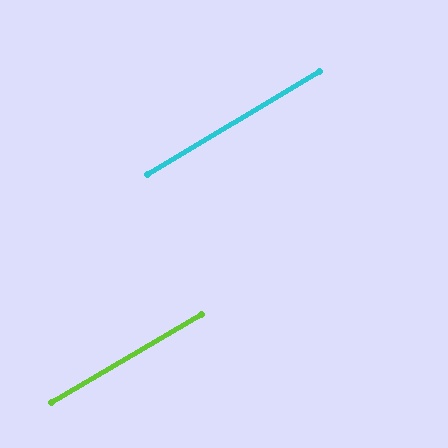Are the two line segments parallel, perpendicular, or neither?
Parallel — their directions differ by only 0.7°.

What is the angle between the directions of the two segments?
Approximately 1 degree.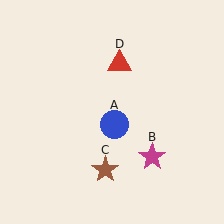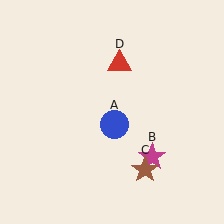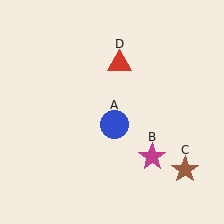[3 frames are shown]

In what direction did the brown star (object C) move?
The brown star (object C) moved right.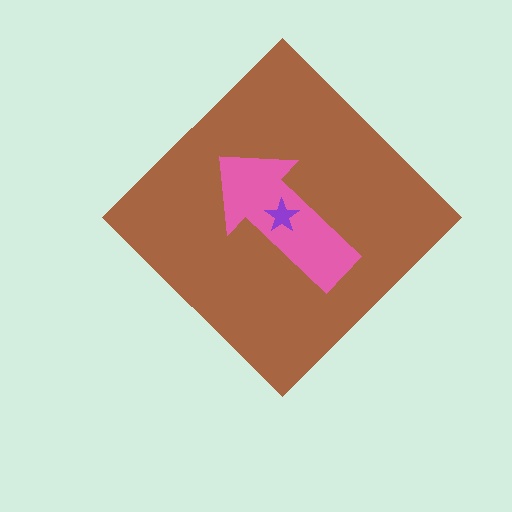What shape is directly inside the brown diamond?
The pink arrow.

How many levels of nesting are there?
3.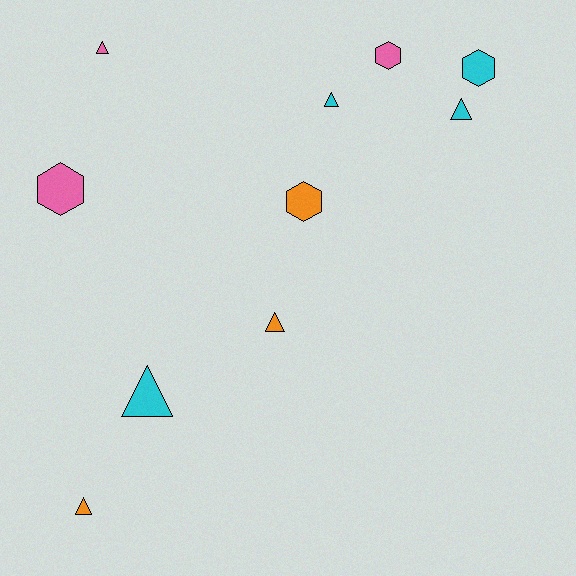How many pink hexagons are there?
There are 2 pink hexagons.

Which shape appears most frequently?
Triangle, with 6 objects.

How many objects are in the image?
There are 10 objects.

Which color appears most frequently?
Cyan, with 4 objects.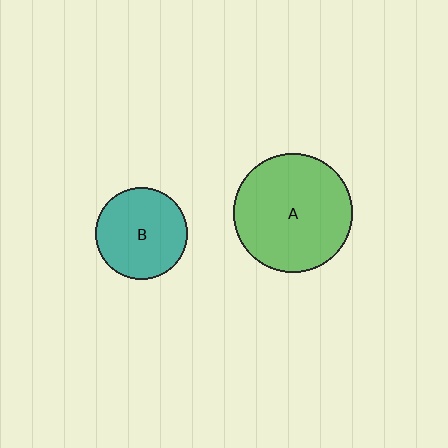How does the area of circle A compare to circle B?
Approximately 1.7 times.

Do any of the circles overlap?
No, none of the circles overlap.